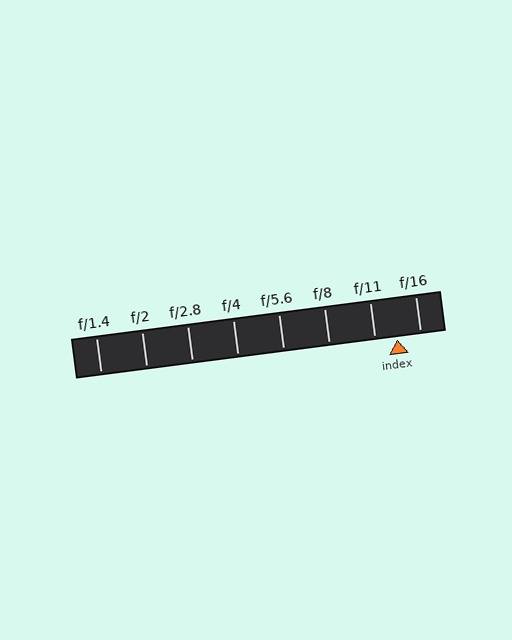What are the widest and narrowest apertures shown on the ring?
The widest aperture shown is f/1.4 and the narrowest is f/16.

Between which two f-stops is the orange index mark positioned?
The index mark is between f/11 and f/16.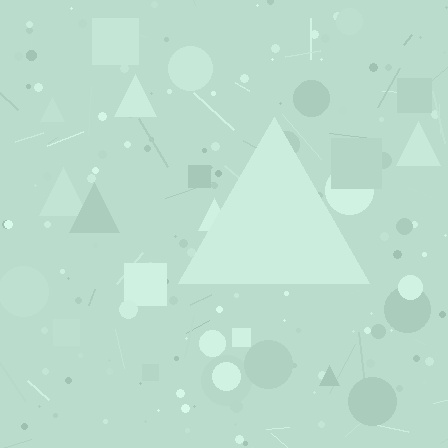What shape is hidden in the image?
A triangle is hidden in the image.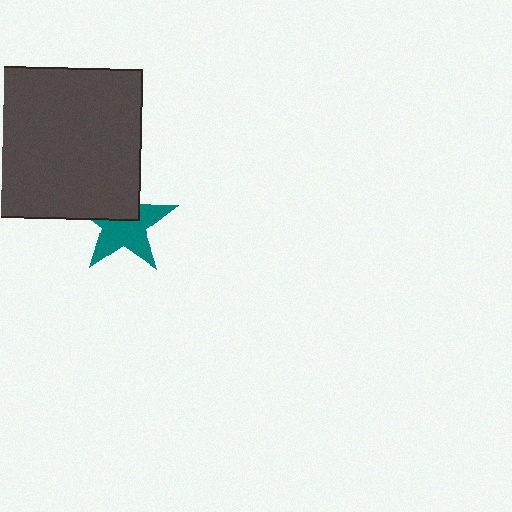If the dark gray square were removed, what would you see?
You would see the complete teal star.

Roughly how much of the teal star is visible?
About half of it is visible (roughly 60%).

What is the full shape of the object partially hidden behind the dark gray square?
The partially hidden object is a teal star.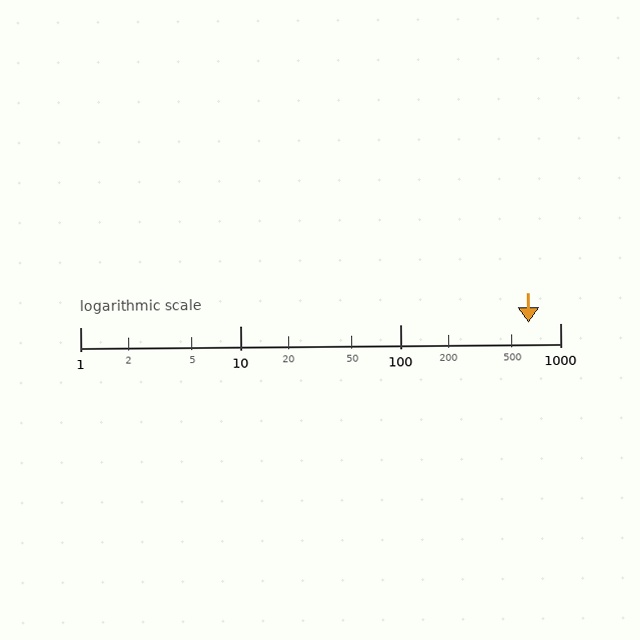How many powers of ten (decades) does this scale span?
The scale spans 3 decades, from 1 to 1000.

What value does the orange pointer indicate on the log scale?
The pointer indicates approximately 640.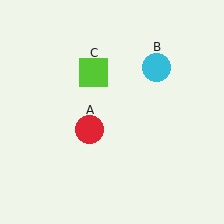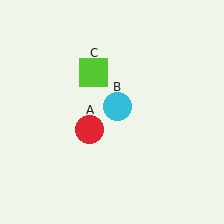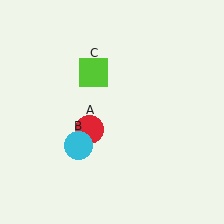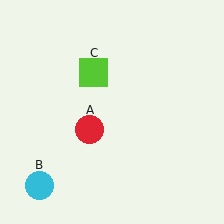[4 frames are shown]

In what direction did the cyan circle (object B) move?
The cyan circle (object B) moved down and to the left.